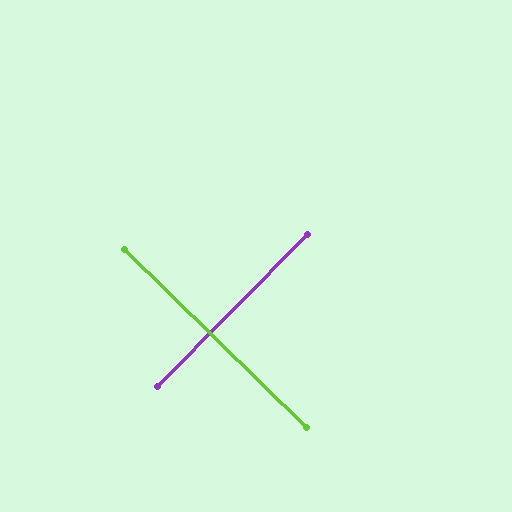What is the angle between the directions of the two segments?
Approximately 90 degrees.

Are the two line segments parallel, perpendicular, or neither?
Perpendicular — they meet at approximately 90°.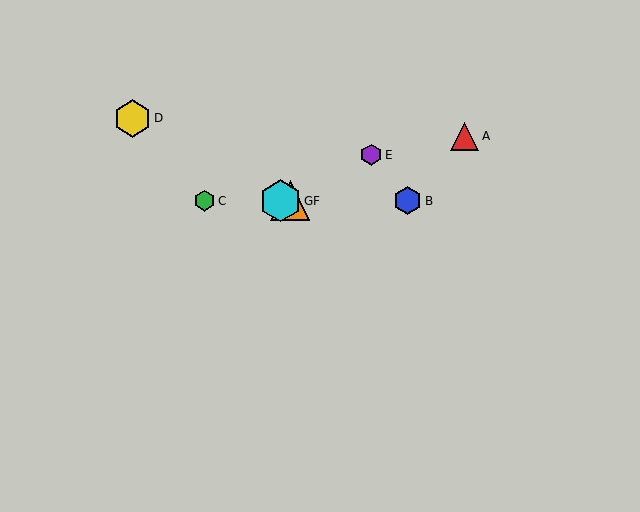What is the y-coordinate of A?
Object A is at y≈136.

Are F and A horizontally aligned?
No, F is at y≈201 and A is at y≈136.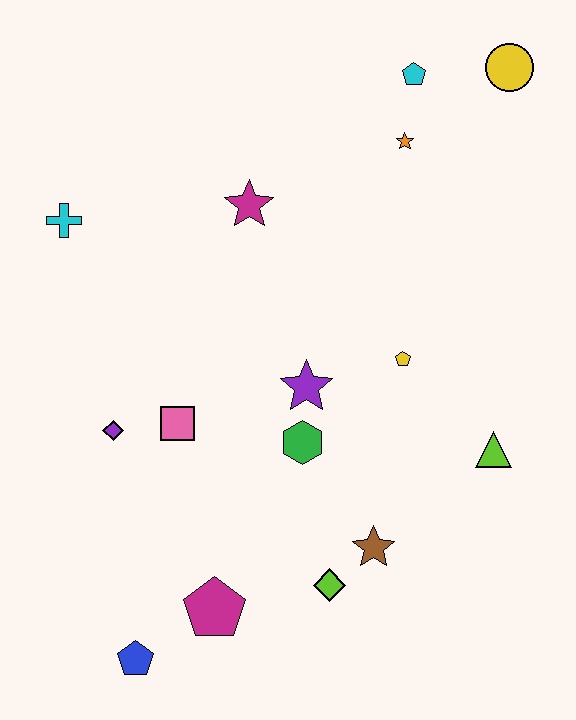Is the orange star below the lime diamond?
No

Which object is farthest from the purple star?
The yellow circle is farthest from the purple star.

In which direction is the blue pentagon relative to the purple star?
The blue pentagon is below the purple star.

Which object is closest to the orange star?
The cyan pentagon is closest to the orange star.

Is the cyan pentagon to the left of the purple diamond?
No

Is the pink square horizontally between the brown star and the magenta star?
No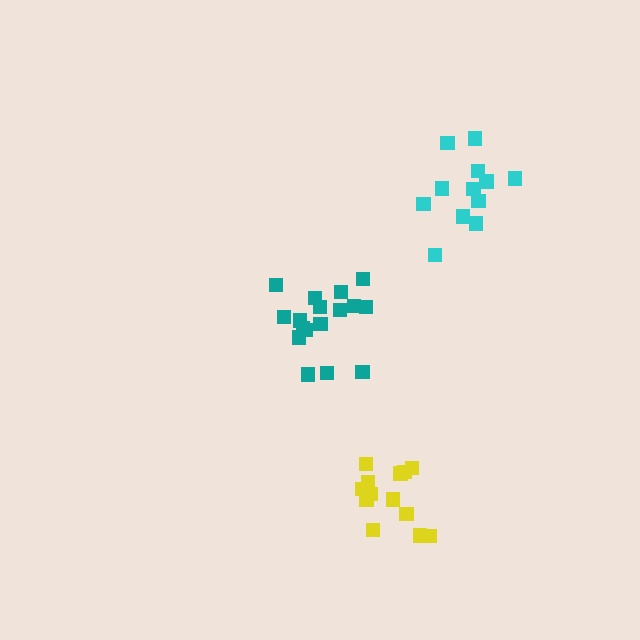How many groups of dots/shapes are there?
There are 3 groups.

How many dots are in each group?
Group 1: 13 dots, Group 2: 17 dots, Group 3: 12 dots (42 total).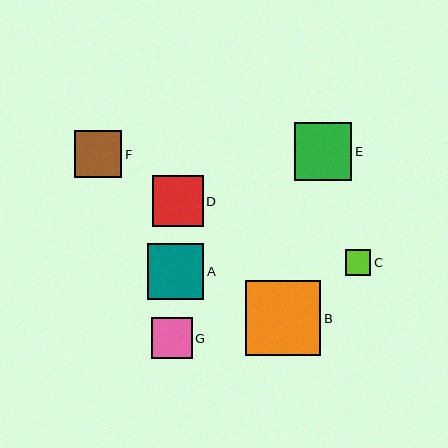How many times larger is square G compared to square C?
Square G is approximately 1.6 times the size of square C.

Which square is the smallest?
Square C is the smallest with a size of approximately 26 pixels.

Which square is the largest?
Square B is the largest with a size of approximately 75 pixels.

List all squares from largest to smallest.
From largest to smallest: B, E, A, D, F, G, C.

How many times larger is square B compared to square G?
Square B is approximately 1.8 times the size of square G.